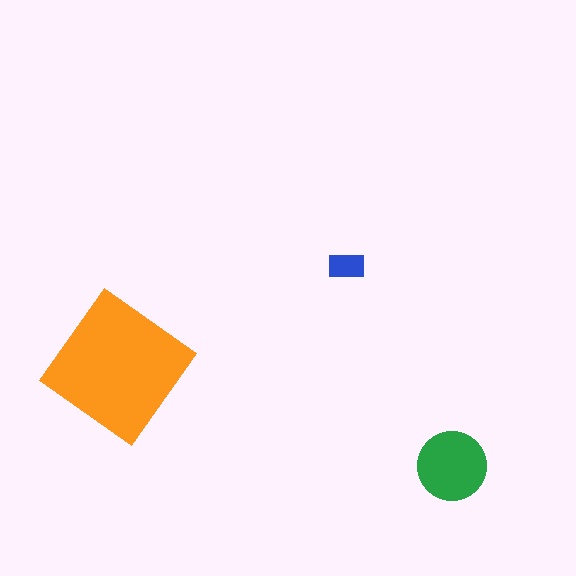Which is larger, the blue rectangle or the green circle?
The green circle.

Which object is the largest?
The orange diamond.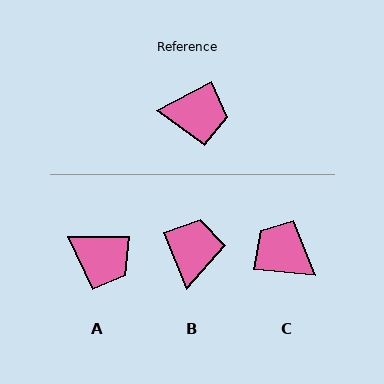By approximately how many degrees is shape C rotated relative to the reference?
Approximately 147 degrees counter-clockwise.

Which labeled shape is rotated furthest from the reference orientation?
C, about 147 degrees away.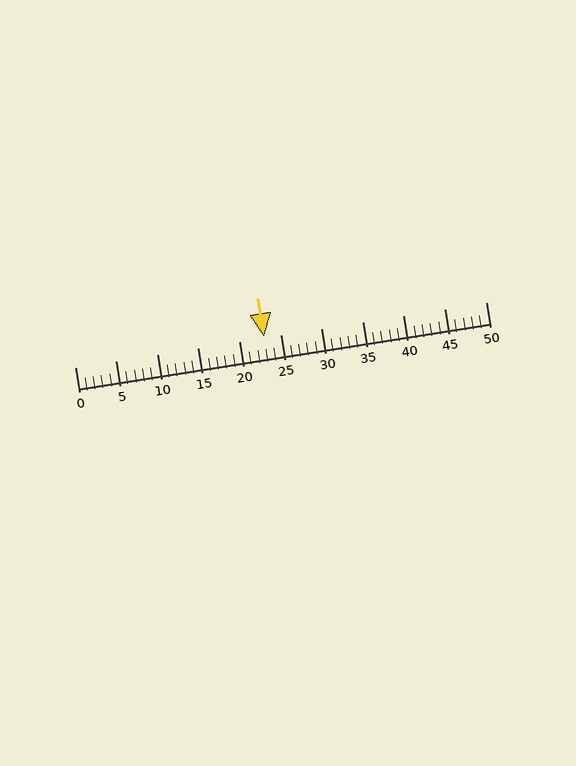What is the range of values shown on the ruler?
The ruler shows values from 0 to 50.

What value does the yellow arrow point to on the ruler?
The yellow arrow points to approximately 23.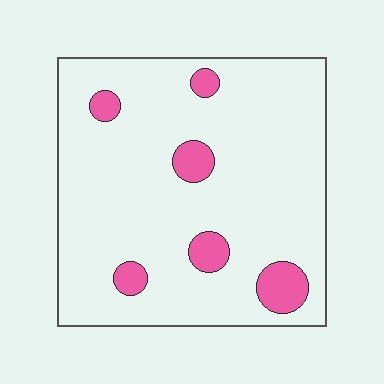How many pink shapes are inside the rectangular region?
6.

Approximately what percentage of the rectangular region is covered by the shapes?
Approximately 10%.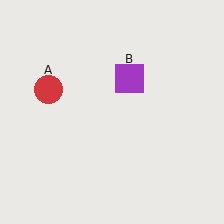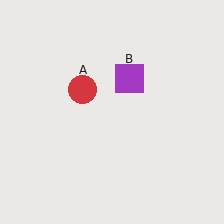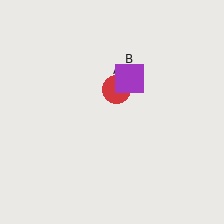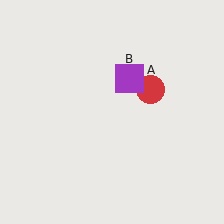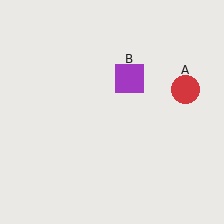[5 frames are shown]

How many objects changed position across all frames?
1 object changed position: red circle (object A).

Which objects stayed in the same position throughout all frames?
Purple square (object B) remained stationary.